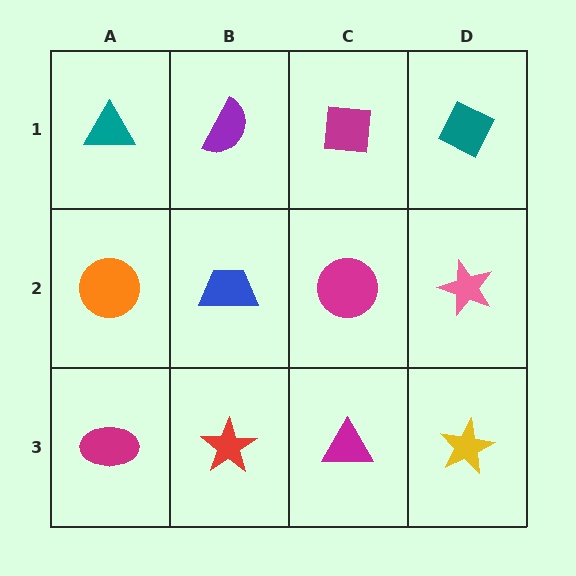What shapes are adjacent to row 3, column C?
A magenta circle (row 2, column C), a red star (row 3, column B), a yellow star (row 3, column D).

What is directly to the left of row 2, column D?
A magenta circle.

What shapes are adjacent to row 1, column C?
A magenta circle (row 2, column C), a purple semicircle (row 1, column B), a teal diamond (row 1, column D).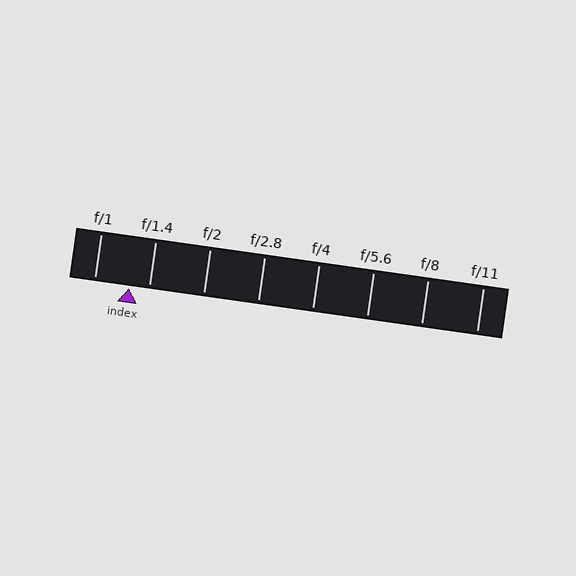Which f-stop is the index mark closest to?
The index mark is closest to f/1.4.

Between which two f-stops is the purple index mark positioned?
The index mark is between f/1 and f/1.4.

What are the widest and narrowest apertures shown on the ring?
The widest aperture shown is f/1 and the narrowest is f/11.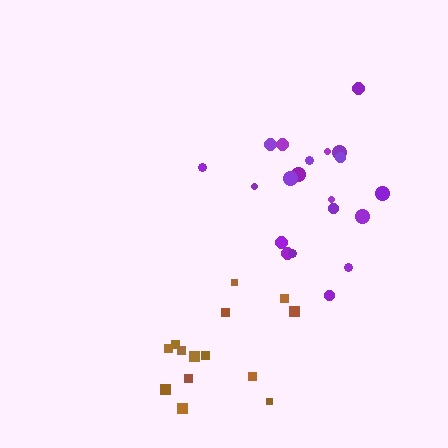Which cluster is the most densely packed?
Purple.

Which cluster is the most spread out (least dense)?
Brown.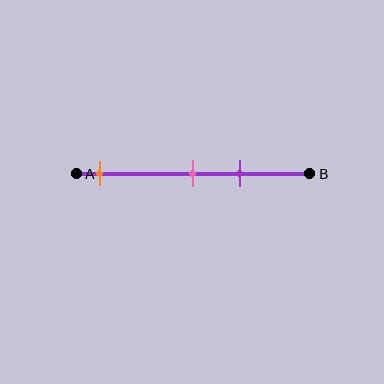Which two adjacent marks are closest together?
The pink and purple marks are the closest adjacent pair.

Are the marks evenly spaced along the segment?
No, the marks are not evenly spaced.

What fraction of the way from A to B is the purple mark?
The purple mark is approximately 70% (0.7) of the way from A to B.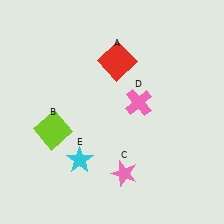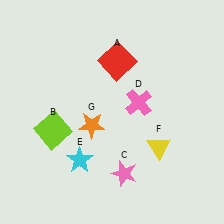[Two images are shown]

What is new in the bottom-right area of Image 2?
A yellow triangle (F) was added in the bottom-right area of Image 2.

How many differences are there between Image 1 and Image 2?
There are 2 differences between the two images.